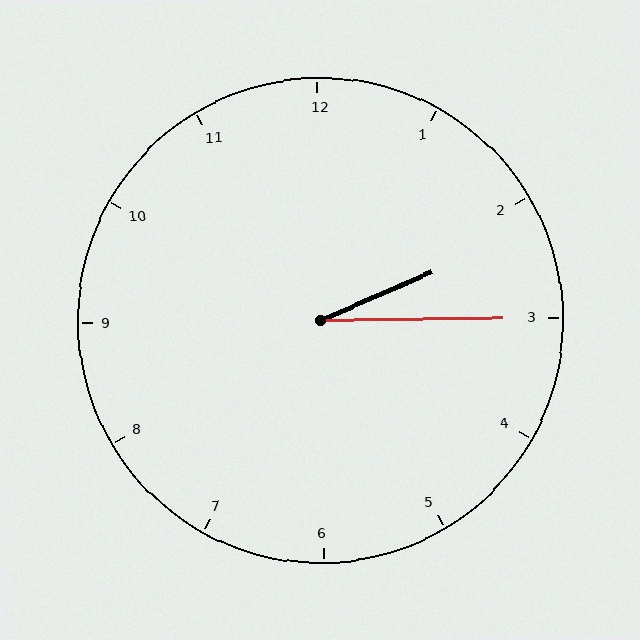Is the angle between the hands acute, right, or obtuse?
It is acute.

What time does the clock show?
2:15.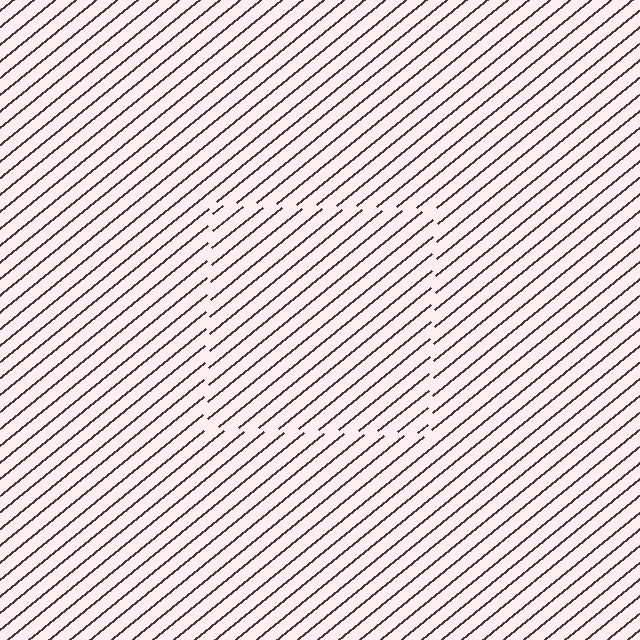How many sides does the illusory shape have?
4 sides — the line-ends trace a square.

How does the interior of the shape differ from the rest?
The interior of the shape contains the same grating, shifted by half a period — the contour is defined by the phase discontinuity where line-ends from the inner and outer gratings abut.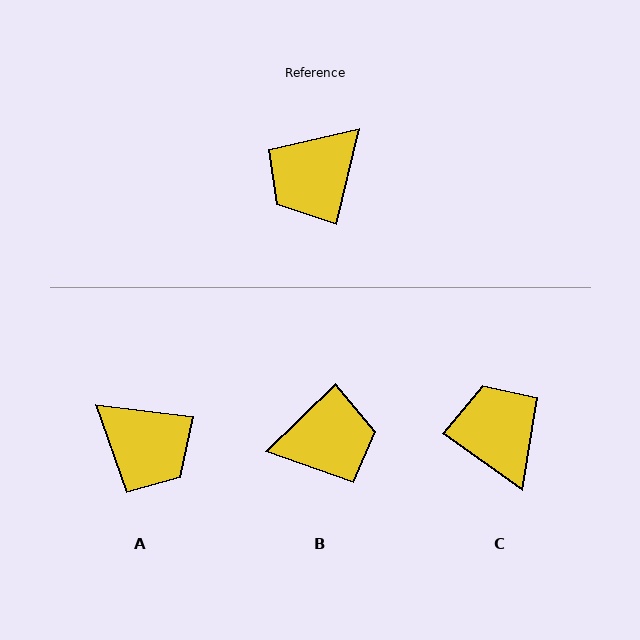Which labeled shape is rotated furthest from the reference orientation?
B, about 148 degrees away.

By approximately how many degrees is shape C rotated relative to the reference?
Approximately 112 degrees clockwise.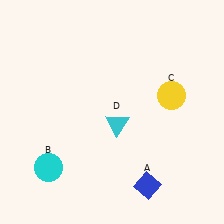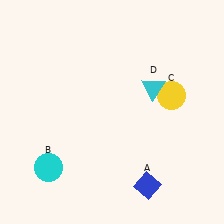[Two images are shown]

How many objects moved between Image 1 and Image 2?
1 object moved between the two images.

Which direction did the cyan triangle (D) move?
The cyan triangle (D) moved right.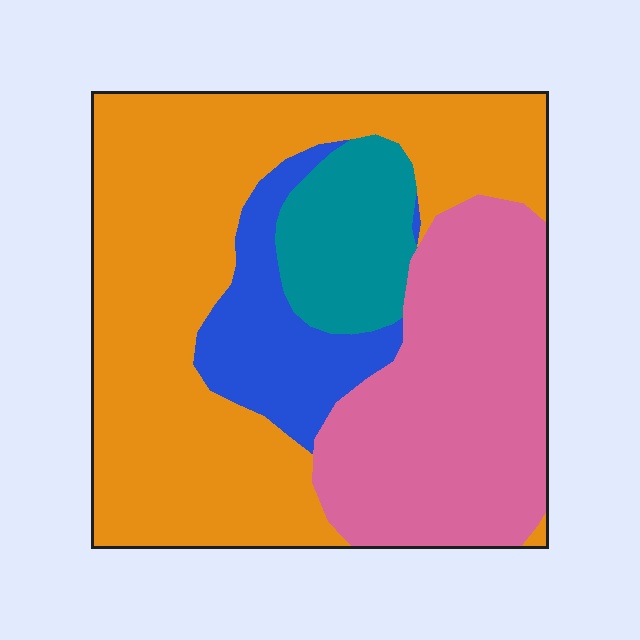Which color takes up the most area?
Orange, at roughly 50%.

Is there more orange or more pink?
Orange.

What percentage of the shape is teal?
Teal covers about 10% of the shape.